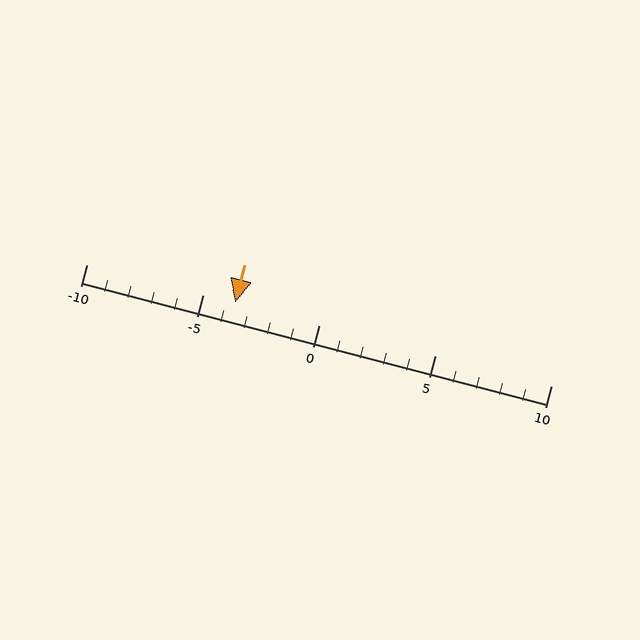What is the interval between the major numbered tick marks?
The major tick marks are spaced 5 units apart.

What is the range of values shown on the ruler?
The ruler shows values from -10 to 10.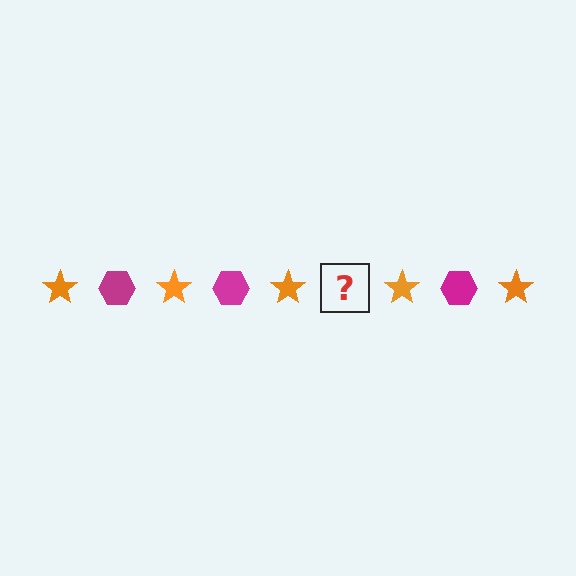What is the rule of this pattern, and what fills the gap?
The rule is that the pattern alternates between orange star and magenta hexagon. The gap should be filled with a magenta hexagon.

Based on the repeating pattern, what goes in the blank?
The blank should be a magenta hexagon.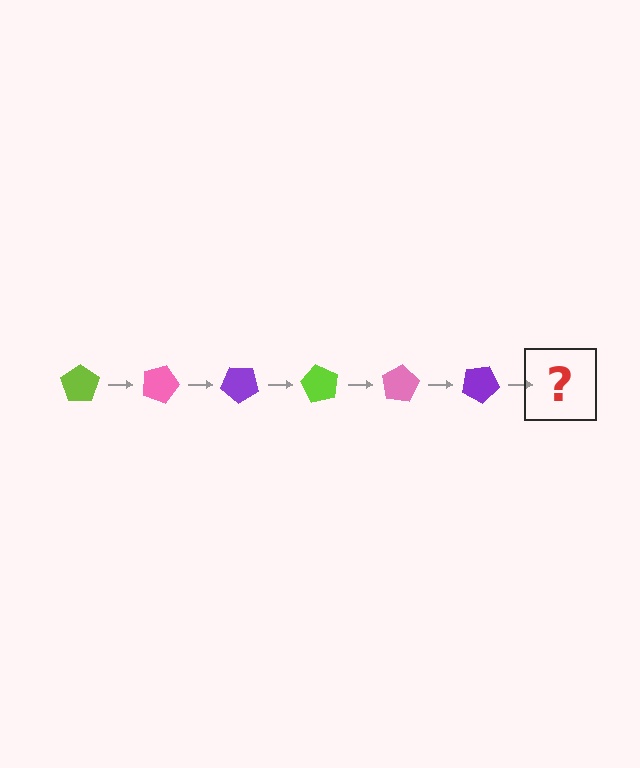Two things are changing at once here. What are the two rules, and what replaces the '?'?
The two rules are that it rotates 20 degrees each step and the color cycles through lime, pink, and purple. The '?' should be a lime pentagon, rotated 120 degrees from the start.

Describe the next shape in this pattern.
It should be a lime pentagon, rotated 120 degrees from the start.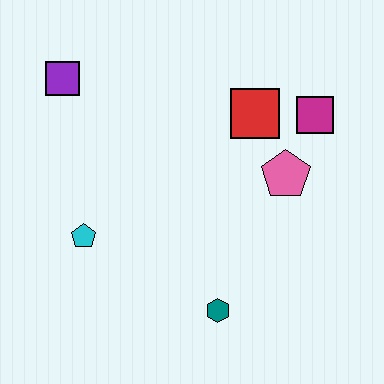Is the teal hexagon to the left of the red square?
Yes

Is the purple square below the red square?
No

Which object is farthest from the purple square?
The teal hexagon is farthest from the purple square.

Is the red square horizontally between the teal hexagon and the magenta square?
Yes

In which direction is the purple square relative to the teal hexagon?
The purple square is above the teal hexagon.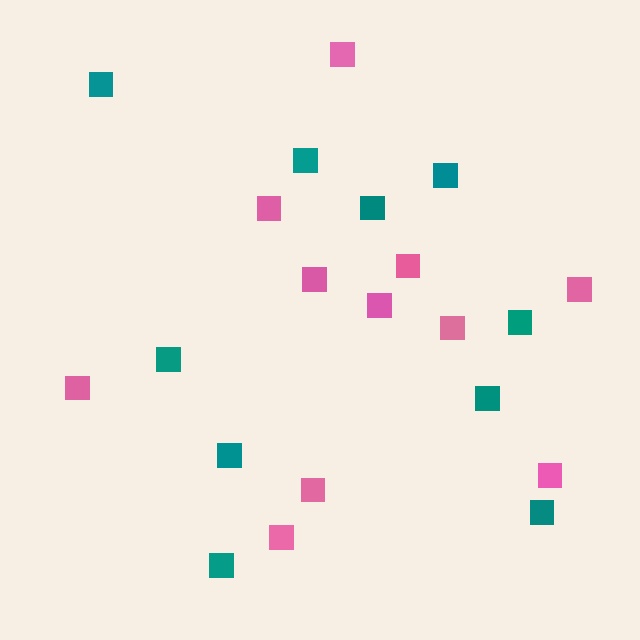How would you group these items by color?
There are 2 groups: one group of teal squares (10) and one group of pink squares (11).